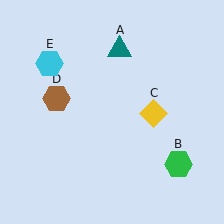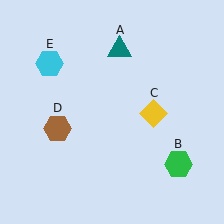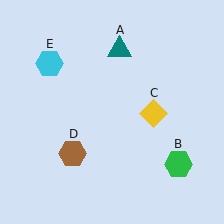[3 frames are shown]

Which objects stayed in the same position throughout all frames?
Teal triangle (object A) and green hexagon (object B) and yellow diamond (object C) and cyan hexagon (object E) remained stationary.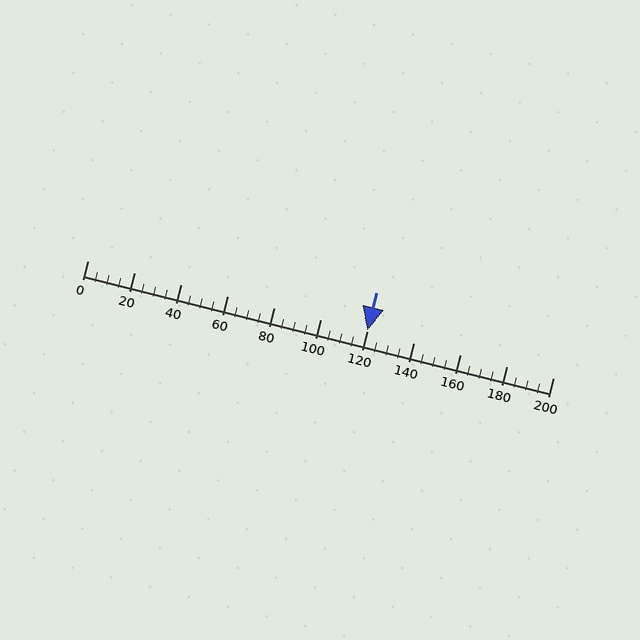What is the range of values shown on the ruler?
The ruler shows values from 0 to 200.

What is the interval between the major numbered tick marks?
The major tick marks are spaced 20 units apart.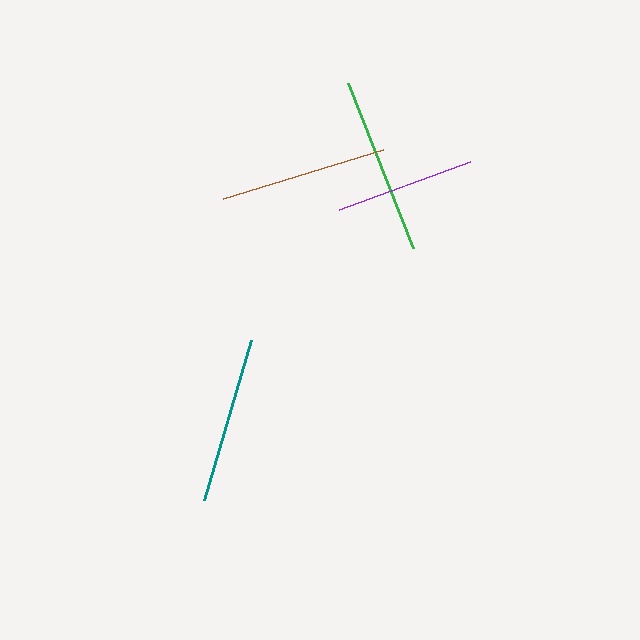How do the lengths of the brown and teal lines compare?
The brown and teal lines are approximately the same length.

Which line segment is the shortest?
The purple line is the shortest at approximately 140 pixels.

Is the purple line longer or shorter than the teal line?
The teal line is longer than the purple line.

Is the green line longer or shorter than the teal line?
The green line is longer than the teal line.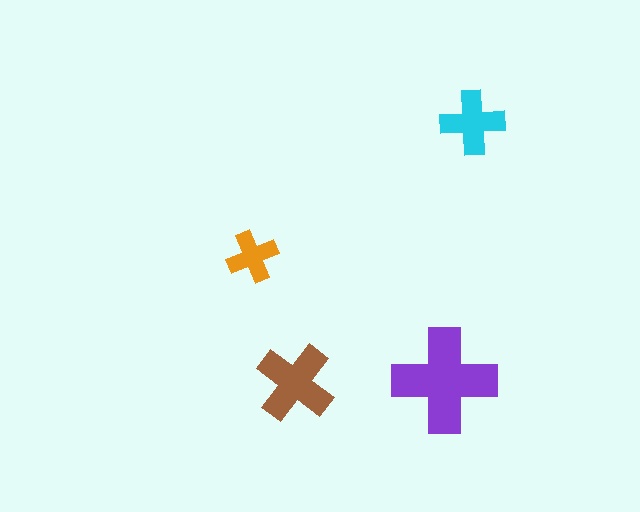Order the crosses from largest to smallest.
the purple one, the brown one, the cyan one, the orange one.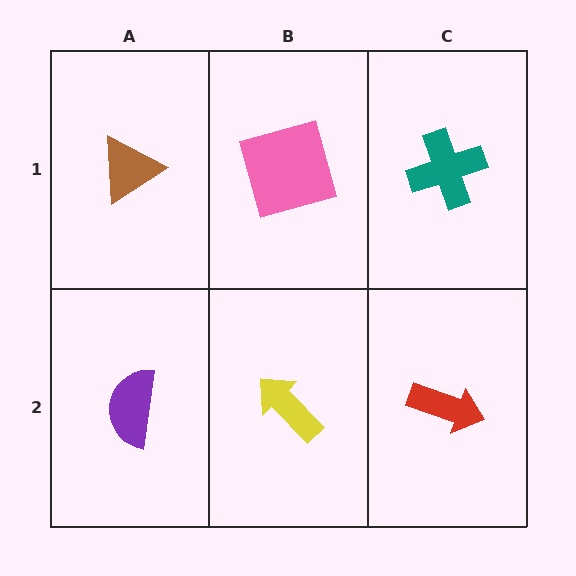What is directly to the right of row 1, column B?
A teal cross.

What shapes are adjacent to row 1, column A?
A purple semicircle (row 2, column A), a pink square (row 1, column B).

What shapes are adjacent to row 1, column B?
A yellow arrow (row 2, column B), a brown triangle (row 1, column A), a teal cross (row 1, column C).